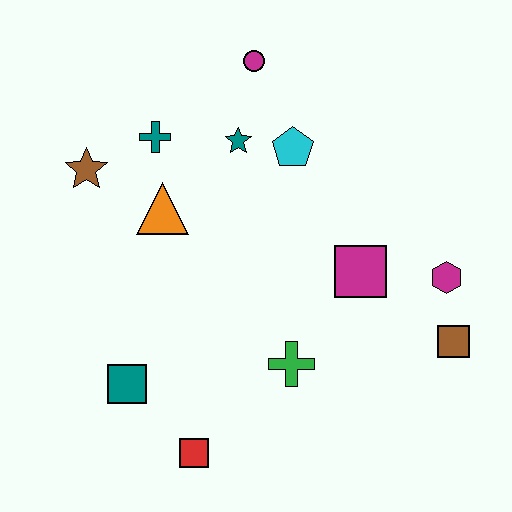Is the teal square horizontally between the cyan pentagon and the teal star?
No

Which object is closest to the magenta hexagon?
The brown square is closest to the magenta hexagon.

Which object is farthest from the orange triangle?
The brown square is farthest from the orange triangle.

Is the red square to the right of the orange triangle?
Yes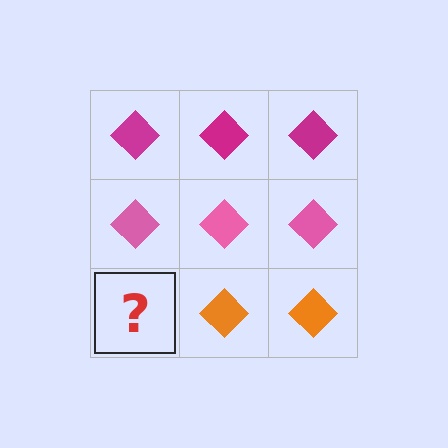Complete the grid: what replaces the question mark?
The question mark should be replaced with an orange diamond.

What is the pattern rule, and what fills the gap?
The rule is that each row has a consistent color. The gap should be filled with an orange diamond.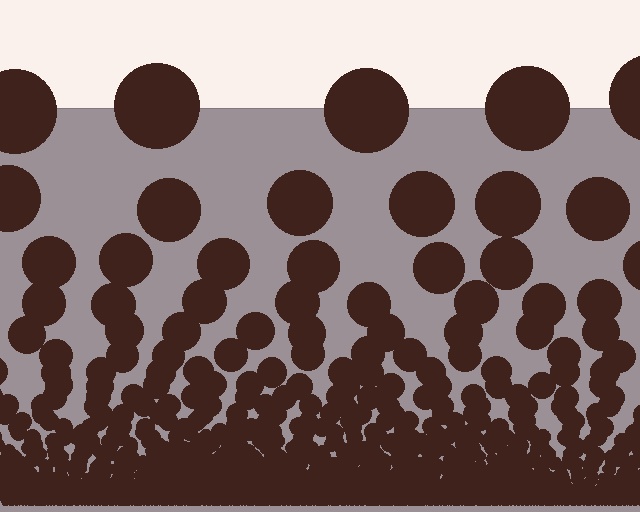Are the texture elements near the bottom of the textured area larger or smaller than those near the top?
Smaller. The gradient is inverted — elements near the bottom are smaller and denser.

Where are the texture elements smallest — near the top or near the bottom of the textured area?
Near the bottom.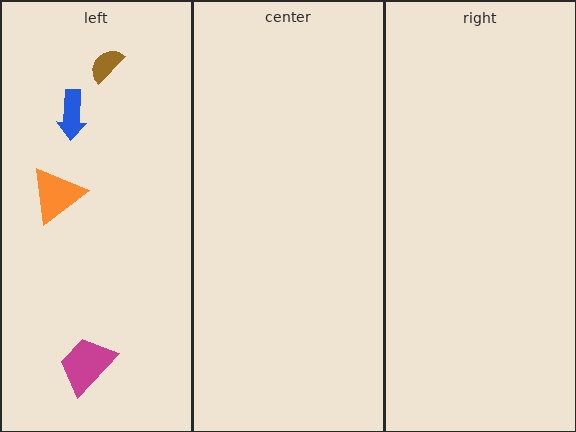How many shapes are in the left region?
4.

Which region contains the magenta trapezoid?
The left region.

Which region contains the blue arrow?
The left region.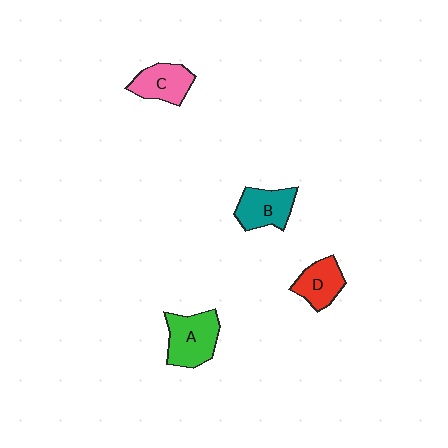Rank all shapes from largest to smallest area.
From largest to smallest: A (green), B (teal), C (pink), D (red).